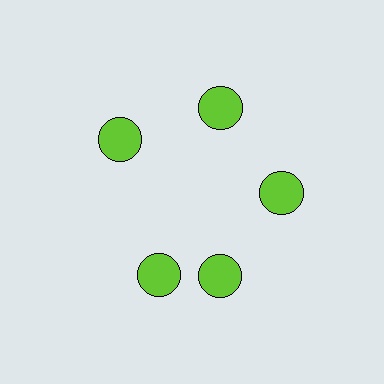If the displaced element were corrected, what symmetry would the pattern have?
It would have 5-fold rotational symmetry — the pattern would map onto itself every 72 degrees.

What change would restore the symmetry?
The symmetry would be restored by rotating it back into even spacing with its neighbors so that all 5 circles sit at equal angles and equal distance from the center.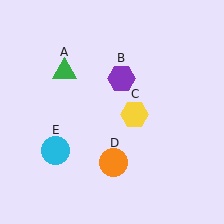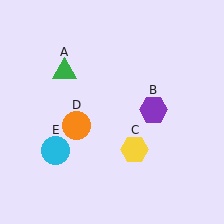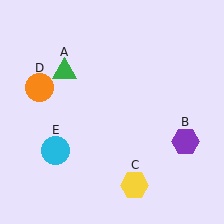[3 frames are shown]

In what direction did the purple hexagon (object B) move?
The purple hexagon (object B) moved down and to the right.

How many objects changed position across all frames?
3 objects changed position: purple hexagon (object B), yellow hexagon (object C), orange circle (object D).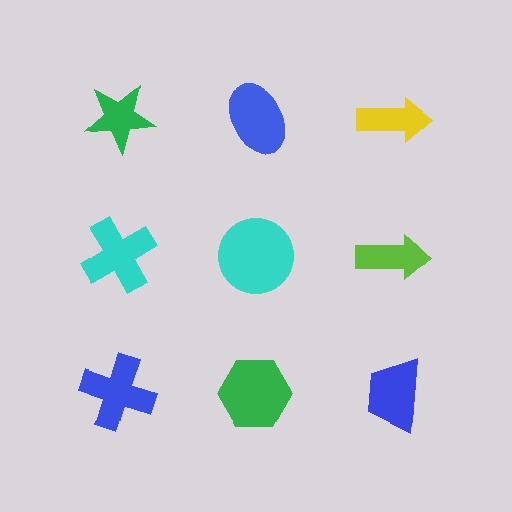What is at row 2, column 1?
A cyan cross.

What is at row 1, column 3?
A yellow arrow.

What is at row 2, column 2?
A cyan circle.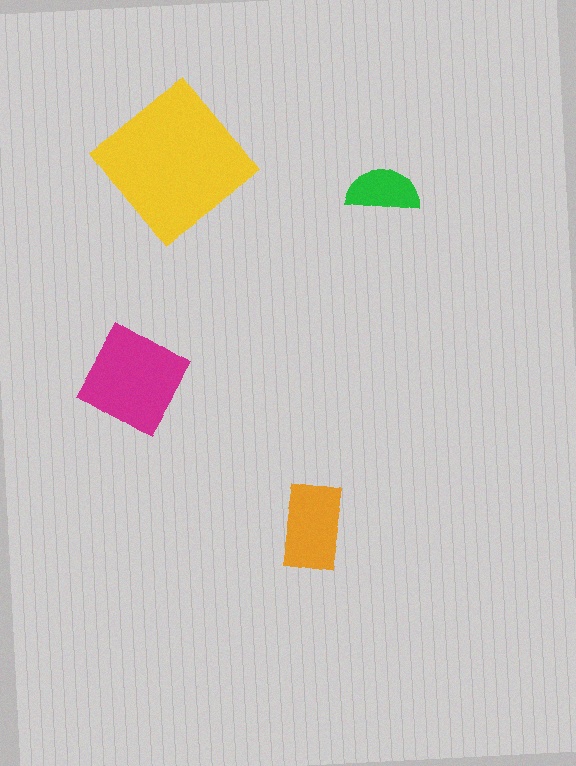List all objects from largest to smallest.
The yellow diamond, the magenta diamond, the orange rectangle, the green semicircle.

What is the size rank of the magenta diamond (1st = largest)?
2nd.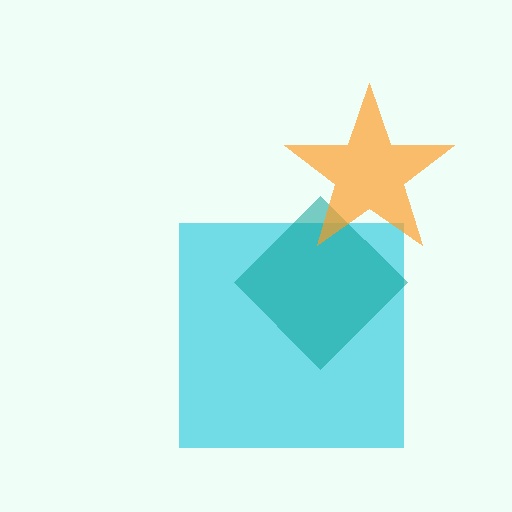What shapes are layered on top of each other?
The layered shapes are: a cyan square, a teal diamond, an orange star.